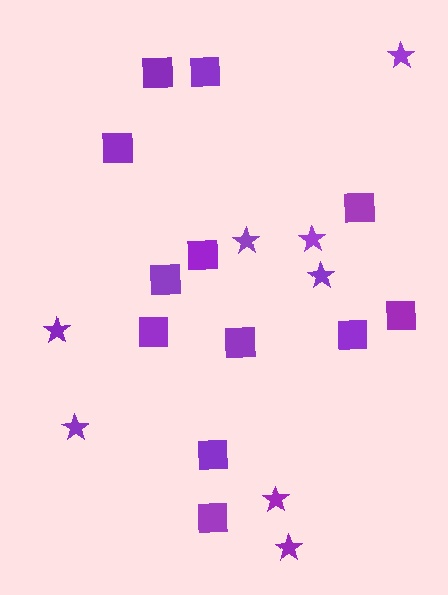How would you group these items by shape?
There are 2 groups: one group of squares (12) and one group of stars (8).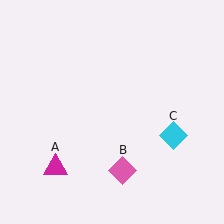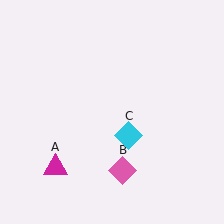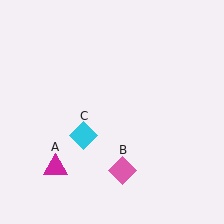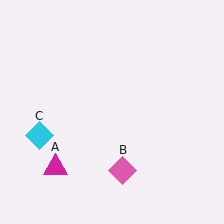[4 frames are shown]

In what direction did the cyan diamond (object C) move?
The cyan diamond (object C) moved left.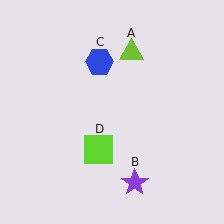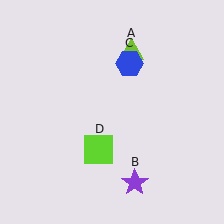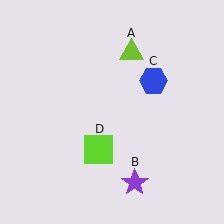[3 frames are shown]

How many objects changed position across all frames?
1 object changed position: blue hexagon (object C).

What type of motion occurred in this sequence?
The blue hexagon (object C) rotated clockwise around the center of the scene.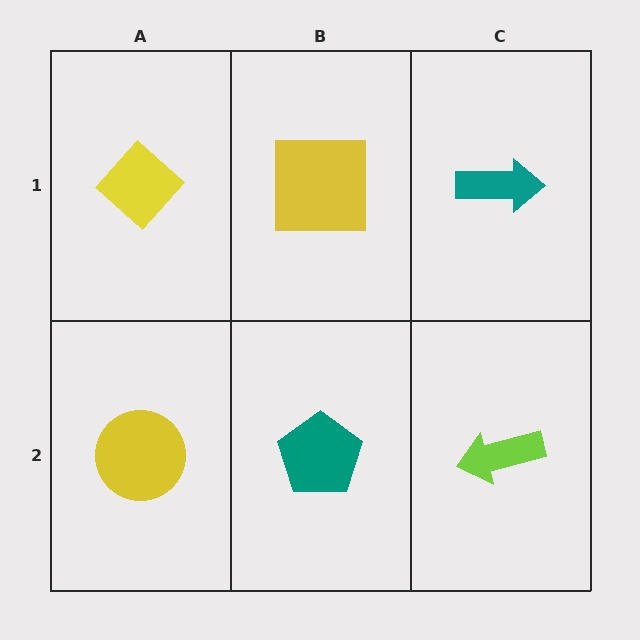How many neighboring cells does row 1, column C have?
2.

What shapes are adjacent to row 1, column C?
A lime arrow (row 2, column C), a yellow square (row 1, column B).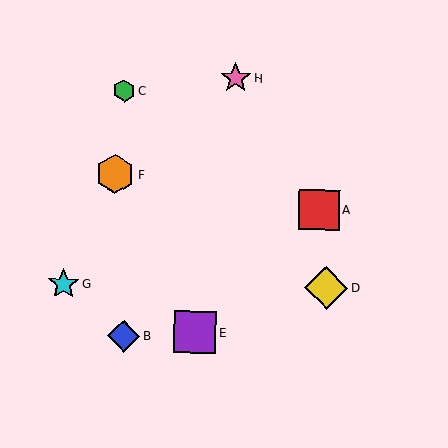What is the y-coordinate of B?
Object B is at y≈336.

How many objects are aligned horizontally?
2 objects (D, G) are aligned horizontally.